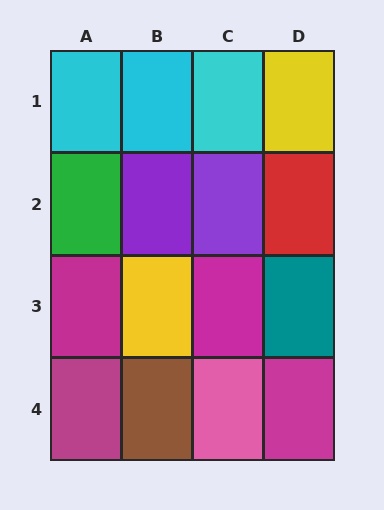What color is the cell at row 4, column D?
Magenta.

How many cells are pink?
1 cell is pink.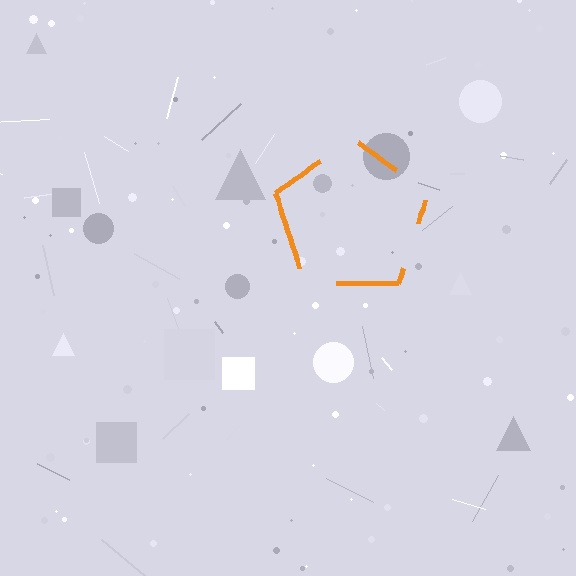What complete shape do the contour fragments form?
The contour fragments form a pentagon.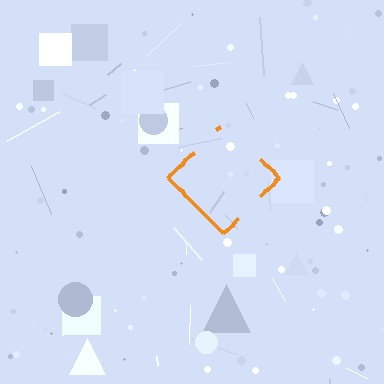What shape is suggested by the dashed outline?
The dashed outline suggests a diamond.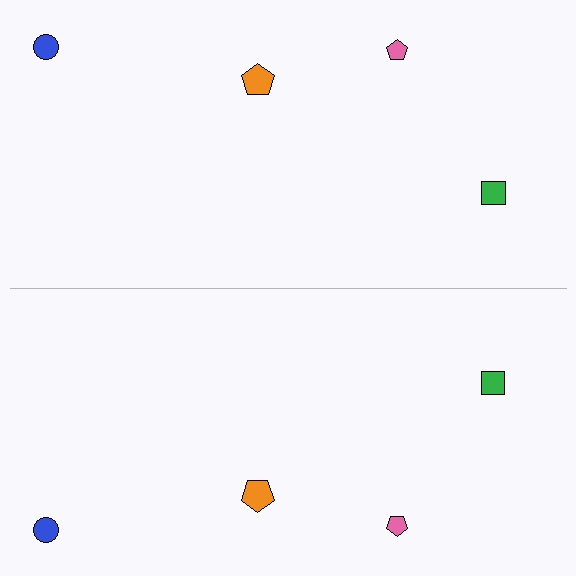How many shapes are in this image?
There are 8 shapes in this image.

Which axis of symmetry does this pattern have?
The pattern has a horizontal axis of symmetry running through the center of the image.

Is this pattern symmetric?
Yes, this pattern has bilateral (reflection) symmetry.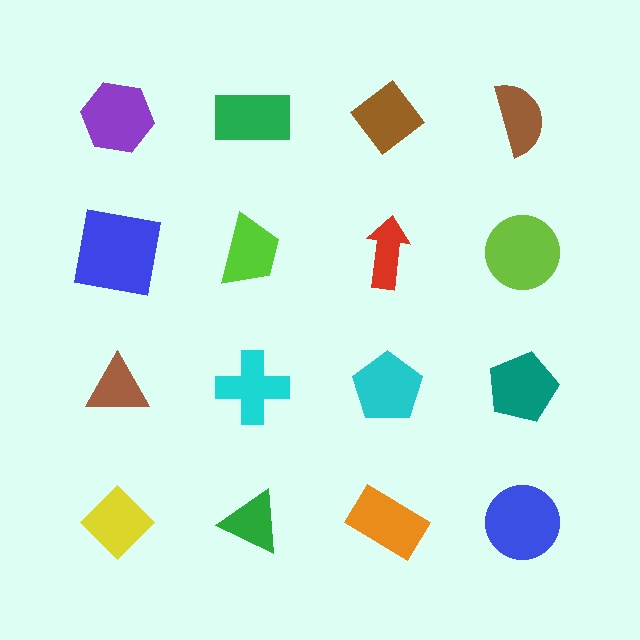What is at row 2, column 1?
A blue square.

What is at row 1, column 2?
A green rectangle.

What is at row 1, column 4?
A brown semicircle.